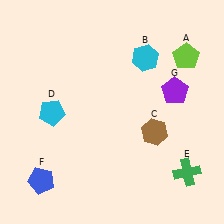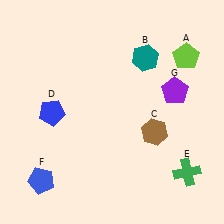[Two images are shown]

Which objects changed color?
B changed from cyan to teal. D changed from cyan to blue.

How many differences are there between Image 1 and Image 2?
There are 2 differences between the two images.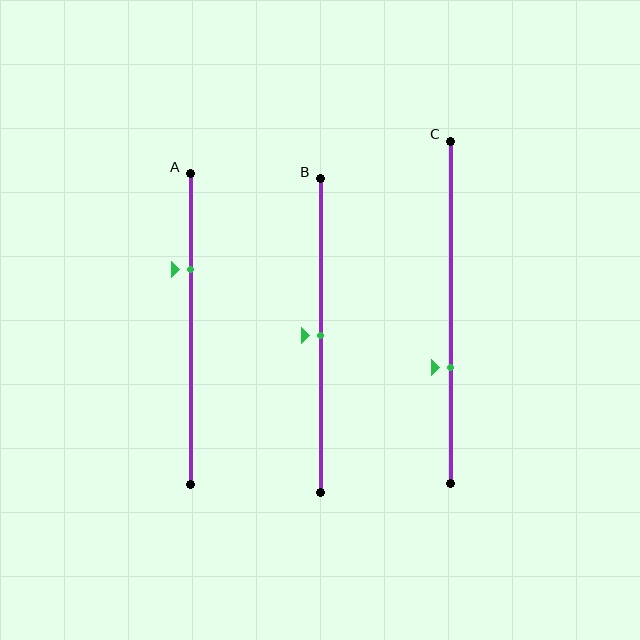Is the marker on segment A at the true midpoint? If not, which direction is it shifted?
No, the marker on segment A is shifted upward by about 19% of the segment length.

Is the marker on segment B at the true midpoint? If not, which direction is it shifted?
Yes, the marker on segment B is at the true midpoint.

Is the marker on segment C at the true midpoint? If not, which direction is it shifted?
No, the marker on segment C is shifted downward by about 16% of the segment length.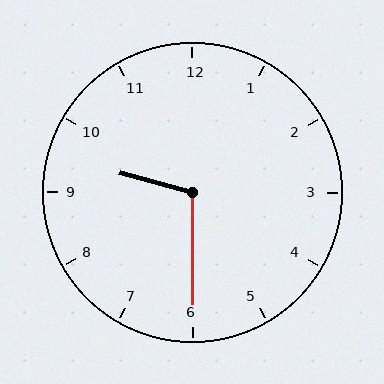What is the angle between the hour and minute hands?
Approximately 105 degrees.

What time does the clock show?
9:30.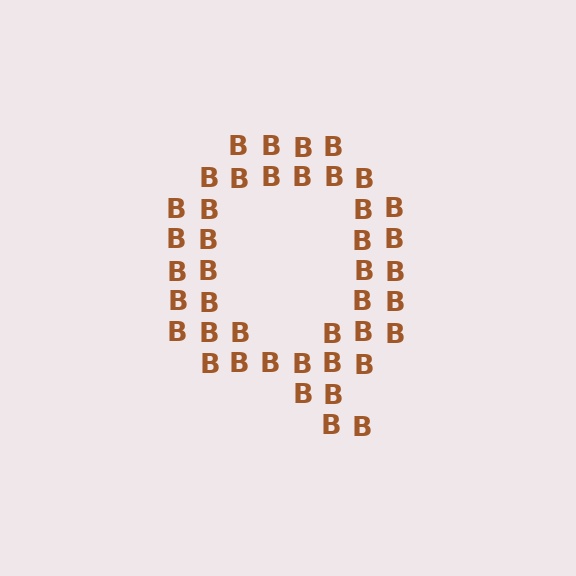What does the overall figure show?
The overall figure shows the letter Q.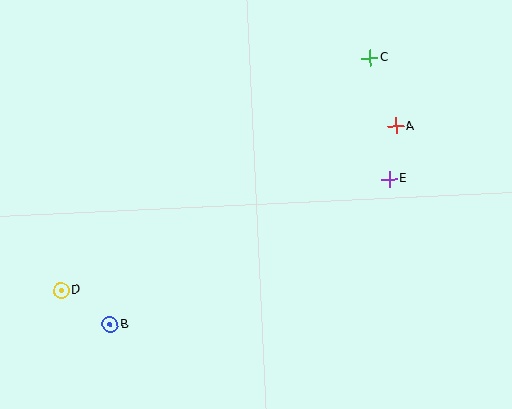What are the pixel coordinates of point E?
Point E is at (389, 179).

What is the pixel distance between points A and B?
The distance between A and B is 348 pixels.